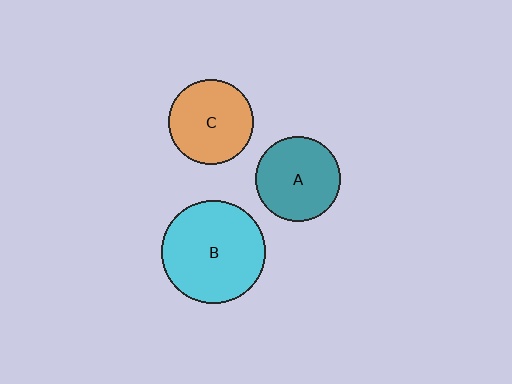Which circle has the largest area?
Circle B (cyan).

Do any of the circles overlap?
No, none of the circles overlap.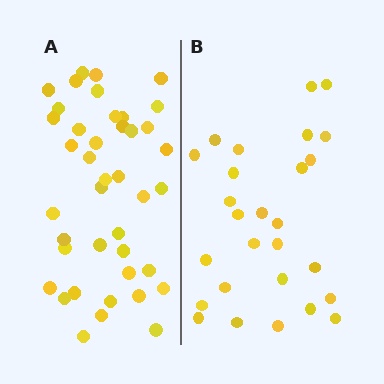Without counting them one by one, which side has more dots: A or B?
Region A (the left region) has more dots.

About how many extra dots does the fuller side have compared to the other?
Region A has approximately 15 more dots than region B.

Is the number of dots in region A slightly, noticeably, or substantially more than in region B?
Region A has substantially more. The ratio is roughly 1.5 to 1.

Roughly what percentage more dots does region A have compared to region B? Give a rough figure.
About 50% more.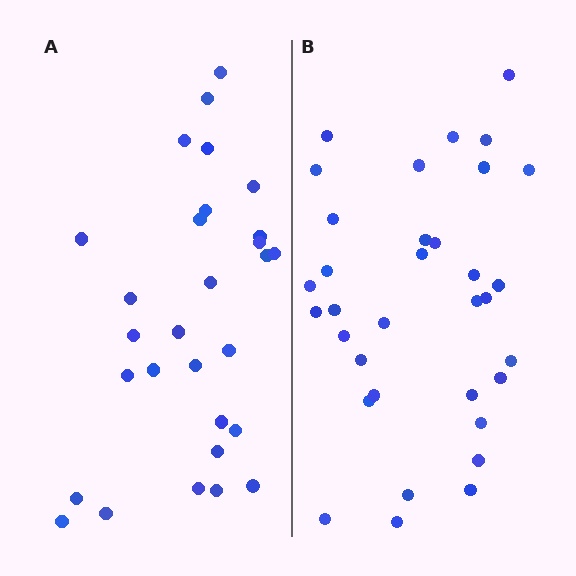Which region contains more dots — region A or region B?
Region B (the right region) has more dots.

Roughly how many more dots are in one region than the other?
Region B has about 5 more dots than region A.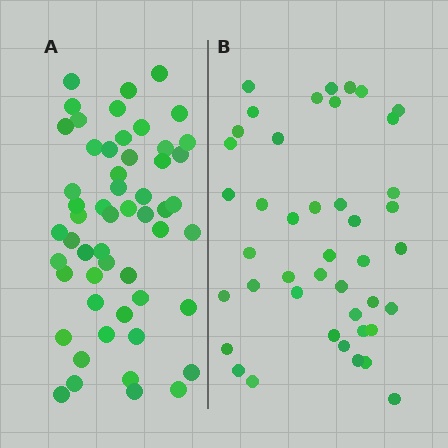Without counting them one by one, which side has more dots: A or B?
Region A (the left region) has more dots.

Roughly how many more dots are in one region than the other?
Region A has roughly 12 or so more dots than region B.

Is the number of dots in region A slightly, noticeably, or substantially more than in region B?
Region A has noticeably more, but not dramatically so. The ratio is roughly 1.3 to 1.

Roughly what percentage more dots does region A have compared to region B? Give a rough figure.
About 25% more.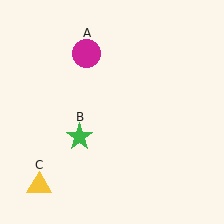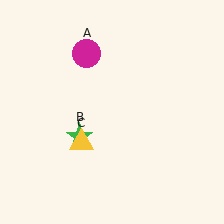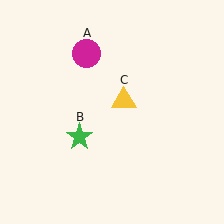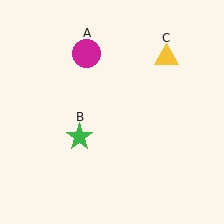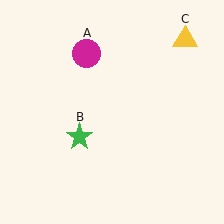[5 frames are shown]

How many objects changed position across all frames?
1 object changed position: yellow triangle (object C).